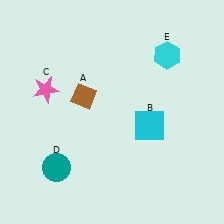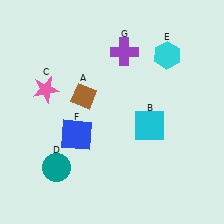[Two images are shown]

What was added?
A blue square (F), a purple cross (G) were added in Image 2.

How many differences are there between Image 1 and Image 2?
There are 2 differences between the two images.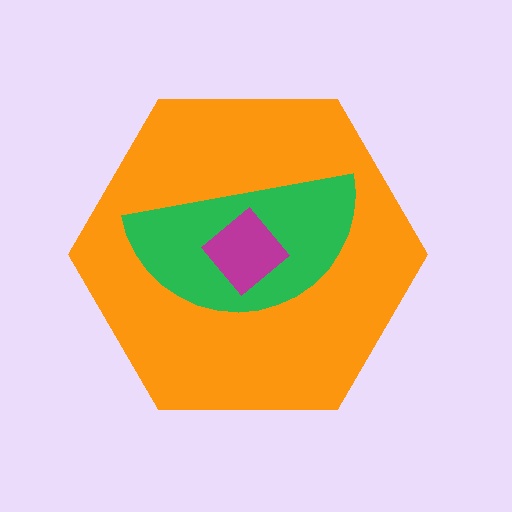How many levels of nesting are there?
3.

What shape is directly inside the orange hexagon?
The green semicircle.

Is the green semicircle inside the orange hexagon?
Yes.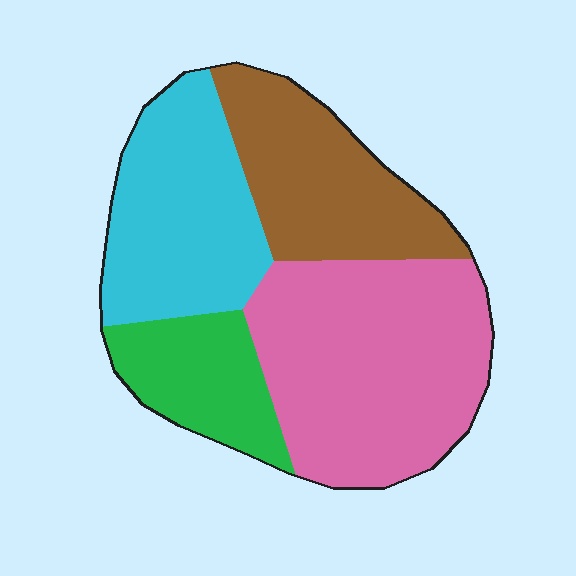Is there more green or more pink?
Pink.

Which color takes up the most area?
Pink, at roughly 40%.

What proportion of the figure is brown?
Brown takes up about one fifth (1/5) of the figure.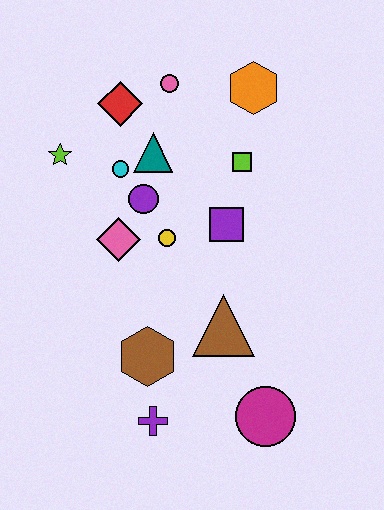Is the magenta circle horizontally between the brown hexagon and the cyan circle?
No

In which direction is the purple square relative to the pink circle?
The purple square is below the pink circle.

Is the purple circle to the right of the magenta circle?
No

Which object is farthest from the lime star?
The magenta circle is farthest from the lime star.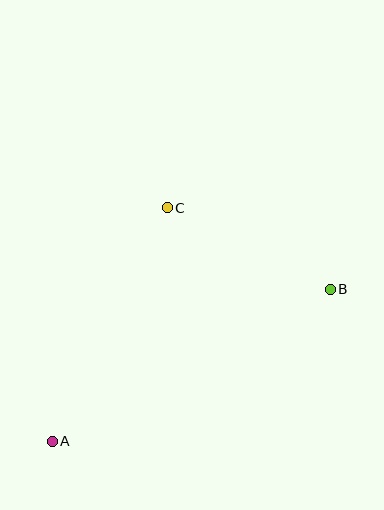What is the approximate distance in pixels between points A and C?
The distance between A and C is approximately 260 pixels.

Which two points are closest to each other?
Points B and C are closest to each other.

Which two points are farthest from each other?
Points A and B are farthest from each other.